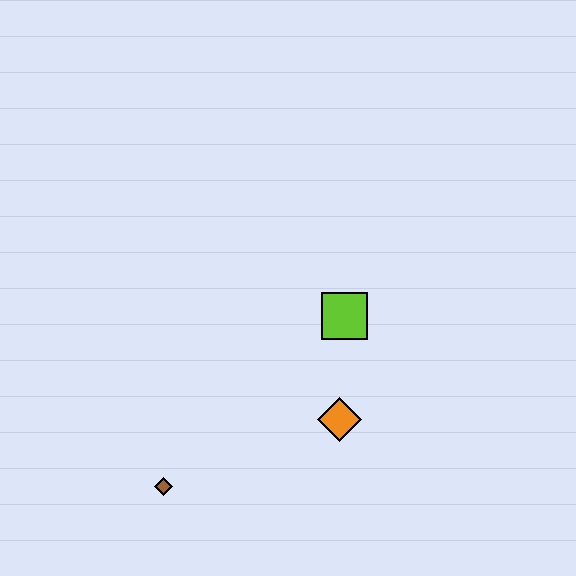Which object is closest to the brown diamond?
The orange diamond is closest to the brown diamond.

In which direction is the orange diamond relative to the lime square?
The orange diamond is below the lime square.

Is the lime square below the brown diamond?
No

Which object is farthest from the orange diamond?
The brown diamond is farthest from the orange diamond.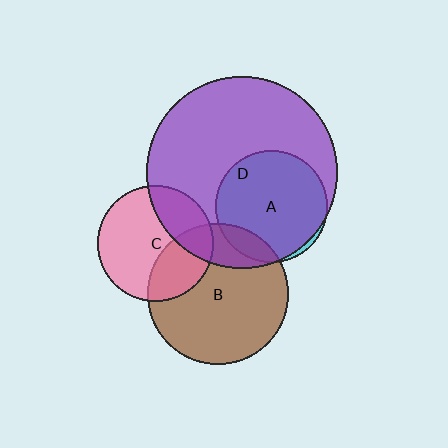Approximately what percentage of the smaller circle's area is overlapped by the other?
Approximately 20%.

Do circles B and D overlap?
Yes.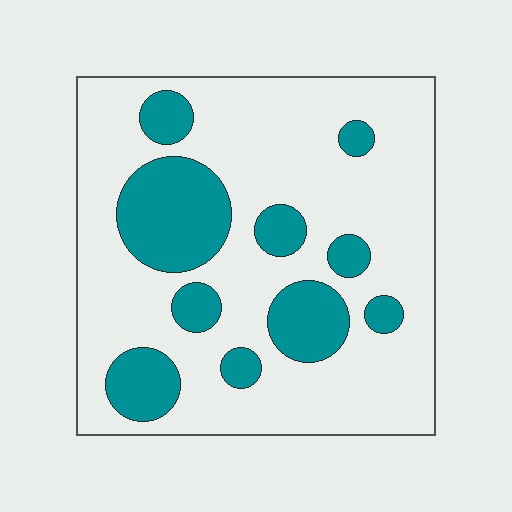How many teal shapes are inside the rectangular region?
10.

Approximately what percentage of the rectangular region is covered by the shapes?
Approximately 25%.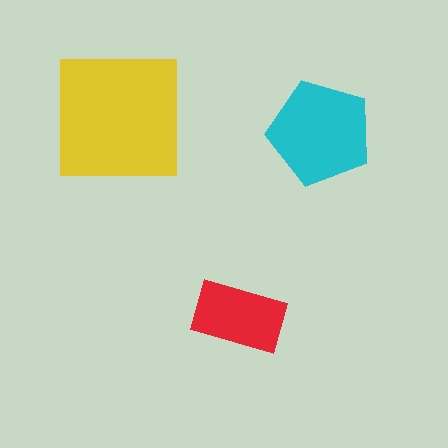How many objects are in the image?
There are 3 objects in the image.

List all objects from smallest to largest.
The red rectangle, the cyan pentagon, the yellow square.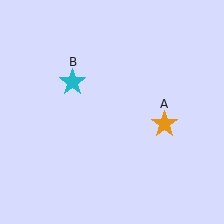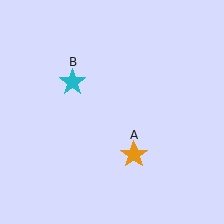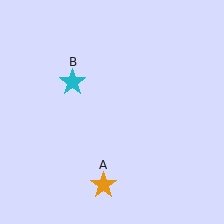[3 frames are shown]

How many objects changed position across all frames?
1 object changed position: orange star (object A).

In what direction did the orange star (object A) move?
The orange star (object A) moved down and to the left.